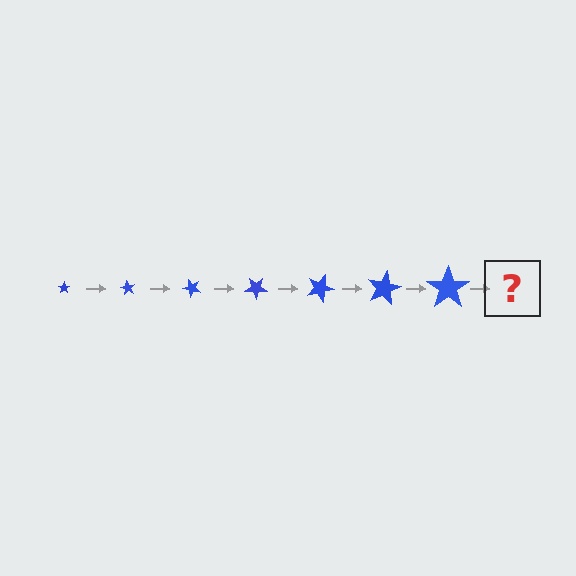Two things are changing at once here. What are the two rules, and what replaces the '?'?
The two rules are that the star grows larger each step and it rotates 60 degrees each step. The '?' should be a star, larger than the previous one and rotated 420 degrees from the start.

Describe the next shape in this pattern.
It should be a star, larger than the previous one and rotated 420 degrees from the start.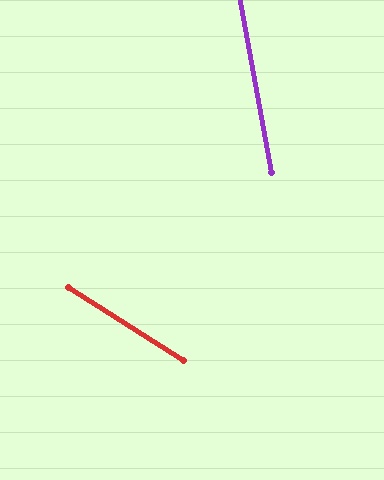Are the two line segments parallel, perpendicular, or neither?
Neither parallel nor perpendicular — they differ by about 47°.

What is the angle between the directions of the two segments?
Approximately 47 degrees.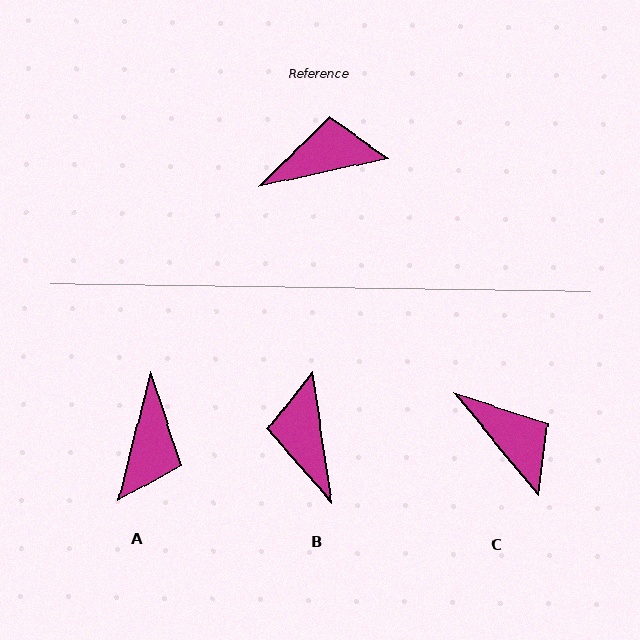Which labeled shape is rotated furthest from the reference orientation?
A, about 116 degrees away.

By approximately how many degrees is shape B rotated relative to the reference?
Approximately 87 degrees counter-clockwise.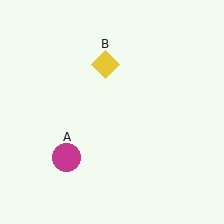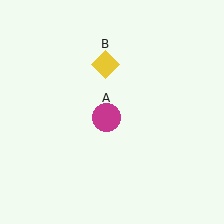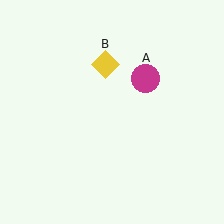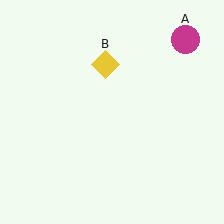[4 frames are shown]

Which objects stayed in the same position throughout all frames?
Yellow diamond (object B) remained stationary.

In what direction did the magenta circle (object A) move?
The magenta circle (object A) moved up and to the right.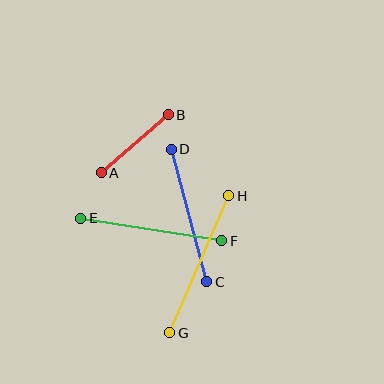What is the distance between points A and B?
The distance is approximately 89 pixels.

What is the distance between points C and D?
The distance is approximately 137 pixels.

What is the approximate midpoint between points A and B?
The midpoint is at approximately (135, 144) pixels.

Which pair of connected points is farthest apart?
Points G and H are farthest apart.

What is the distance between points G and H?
The distance is approximately 149 pixels.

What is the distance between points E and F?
The distance is approximately 143 pixels.